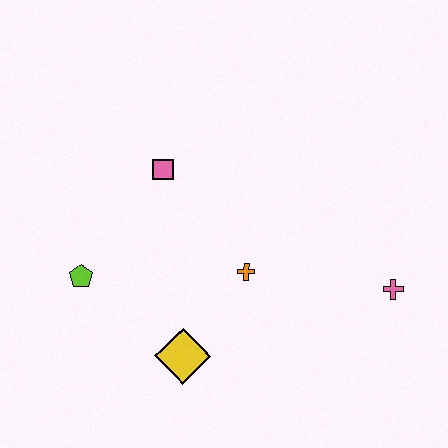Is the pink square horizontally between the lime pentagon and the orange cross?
Yes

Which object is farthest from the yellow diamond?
The pink cross is farthest from the yellow diamond.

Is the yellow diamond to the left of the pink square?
No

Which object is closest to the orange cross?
The yellow diamond is closest to the orange cross.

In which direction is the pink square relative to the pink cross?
The pink square is to the left of the pink cross.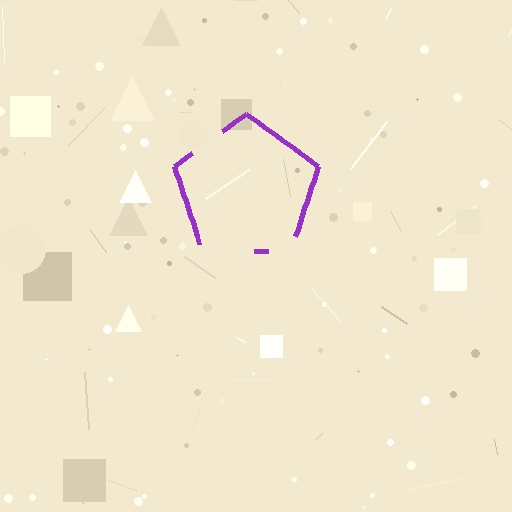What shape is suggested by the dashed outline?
The dashed outline suggests a pentagon.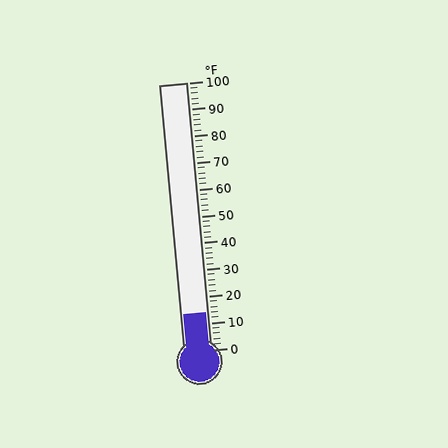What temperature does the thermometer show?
The thermometer shows approximately 14°F.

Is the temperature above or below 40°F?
The temperature is below 40°F.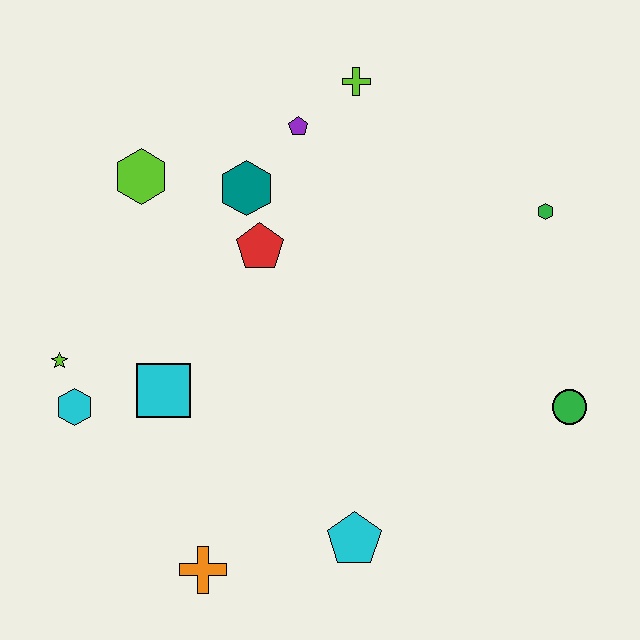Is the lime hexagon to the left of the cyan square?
Yes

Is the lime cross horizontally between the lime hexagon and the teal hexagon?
No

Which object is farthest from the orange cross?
The lime cross is farthest from the orange cross.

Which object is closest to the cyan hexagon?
The lime star is closest to the cyan hexagon.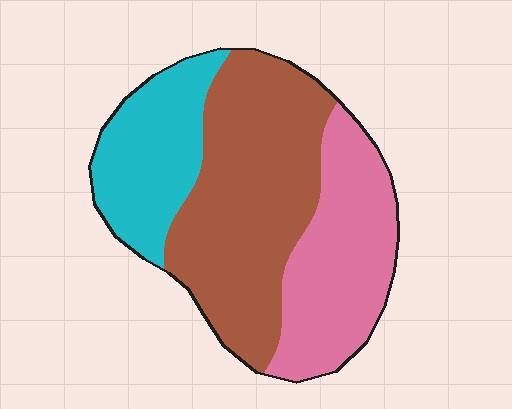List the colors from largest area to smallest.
From largest to smallest: brown, pink, cyan.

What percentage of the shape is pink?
Pink takes up between a sixth and a third of the shape.